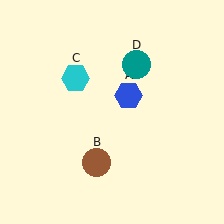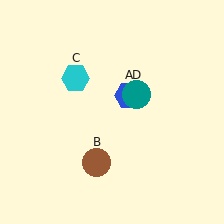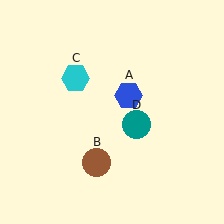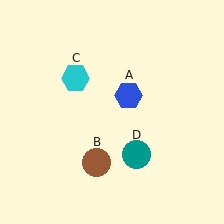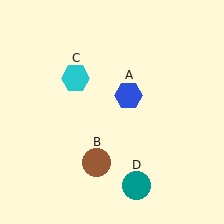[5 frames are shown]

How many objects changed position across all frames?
1 object changed position: teal circle (object D).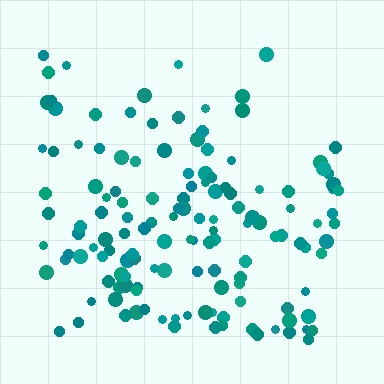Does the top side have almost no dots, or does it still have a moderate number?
Still a moderate number, just noticeably fewer than the bottom.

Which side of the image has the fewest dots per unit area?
The top.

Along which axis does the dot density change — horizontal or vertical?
Vertical.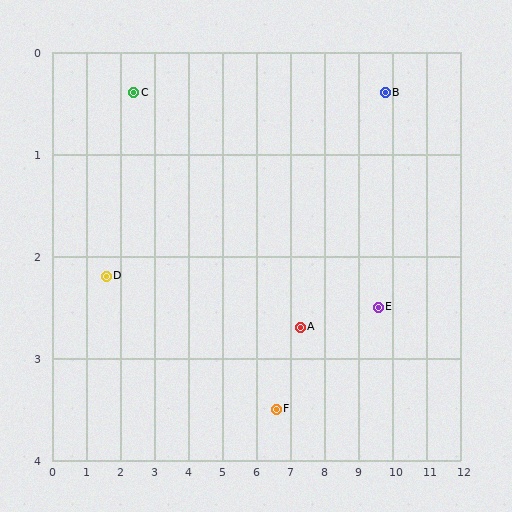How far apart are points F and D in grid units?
Points F and D are about 5.2 grid units apart.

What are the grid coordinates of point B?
Point B is at approximately (9.8, 0.4).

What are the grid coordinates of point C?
Point C is at approximately (2.4, 0.4).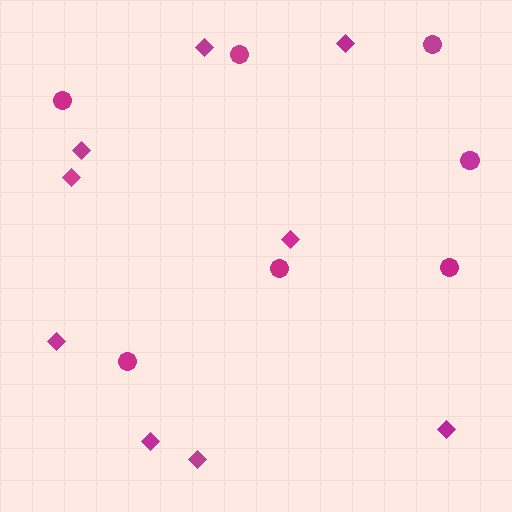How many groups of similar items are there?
There are 2 groups: one group of circles (7) and one group of diamonds (9).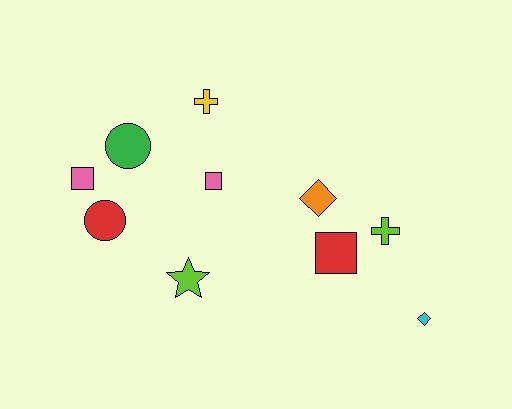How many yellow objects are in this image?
There is 1 yellow object.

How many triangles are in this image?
There are no triangles.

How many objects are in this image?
There are 10 objects.